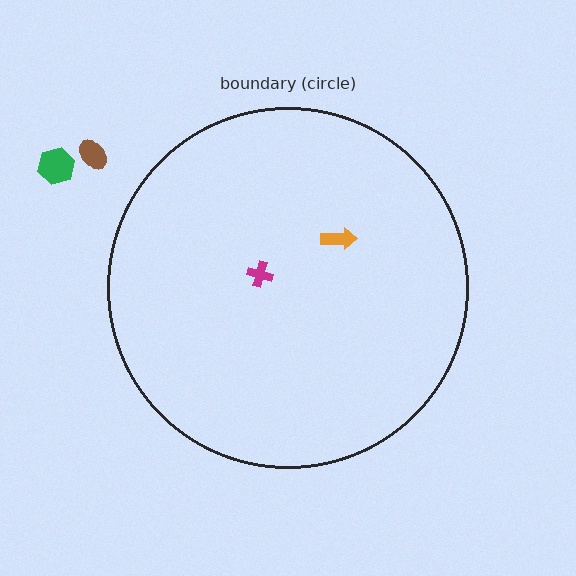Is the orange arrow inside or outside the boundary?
Inside.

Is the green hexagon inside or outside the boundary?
Outside.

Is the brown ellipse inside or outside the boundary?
Outside.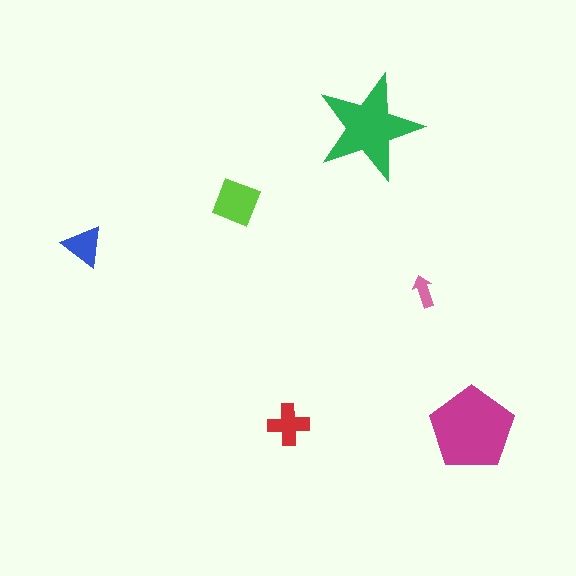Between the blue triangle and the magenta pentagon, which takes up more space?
The magenta pentagon.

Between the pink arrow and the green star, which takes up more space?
The green star.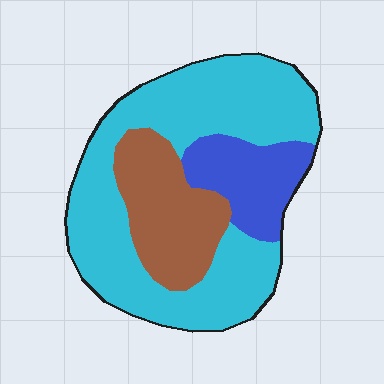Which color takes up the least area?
Blue, at roughly 15%.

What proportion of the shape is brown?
Brown covers around 20% of the shape.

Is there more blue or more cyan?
Cyan.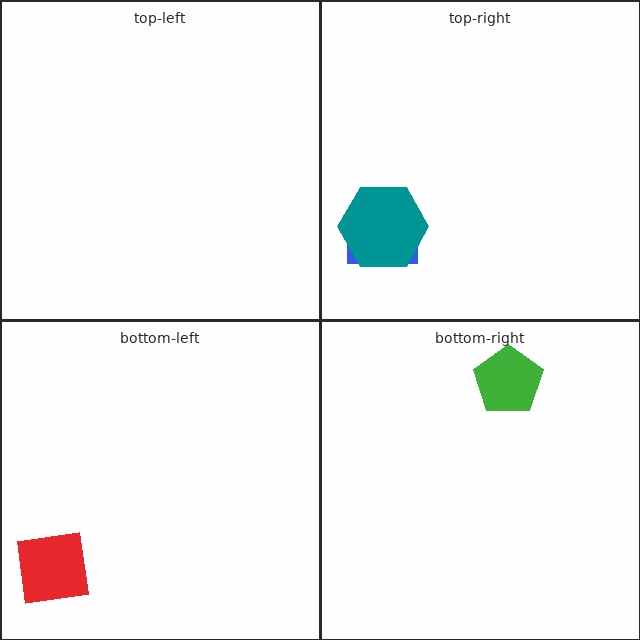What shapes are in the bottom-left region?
The red square.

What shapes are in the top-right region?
The blue rectangle, the teal hexagon.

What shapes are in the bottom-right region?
The green pentagon.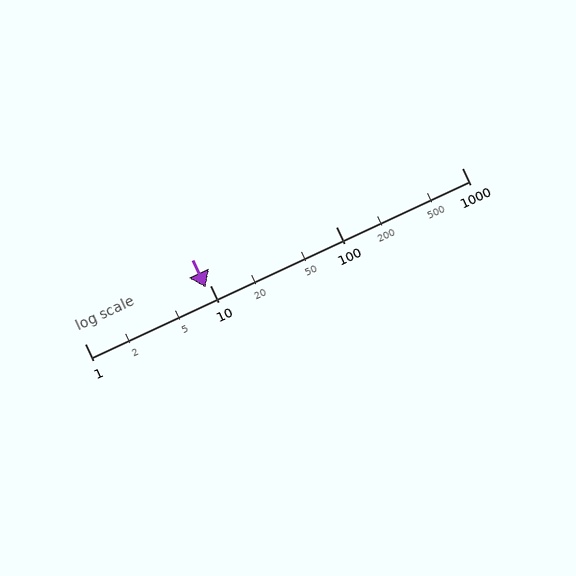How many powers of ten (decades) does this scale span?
The scale spans 3 decades, from 1 to 1000.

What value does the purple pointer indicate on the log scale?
The pointer indicates approximately 9.2.